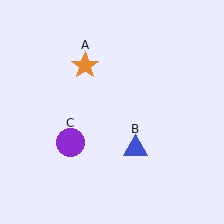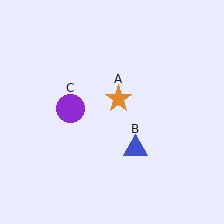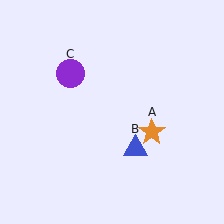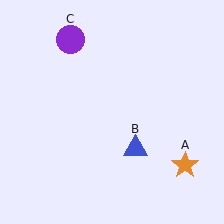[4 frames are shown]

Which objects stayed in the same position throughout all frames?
Blue triangle (object B) remained stationary.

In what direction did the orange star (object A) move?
The orange star (object A) moved down and to the right.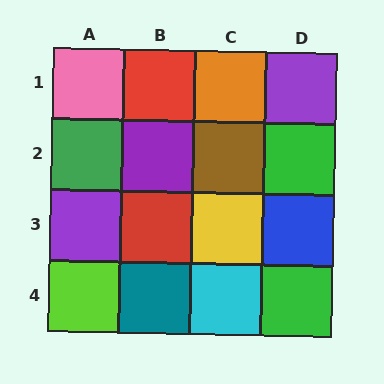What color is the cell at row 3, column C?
Yellow.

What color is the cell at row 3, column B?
Red.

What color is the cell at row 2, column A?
Green.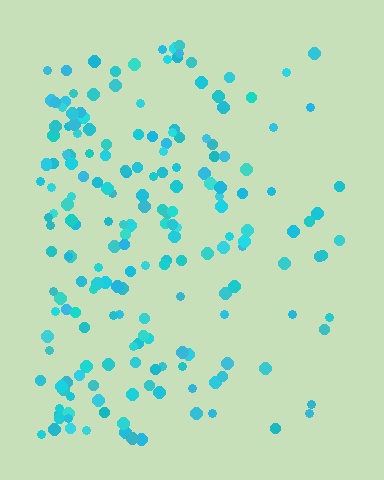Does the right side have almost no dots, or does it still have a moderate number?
Still a moderate number, just noticeably fewer than the left.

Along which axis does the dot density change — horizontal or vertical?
Horizontal.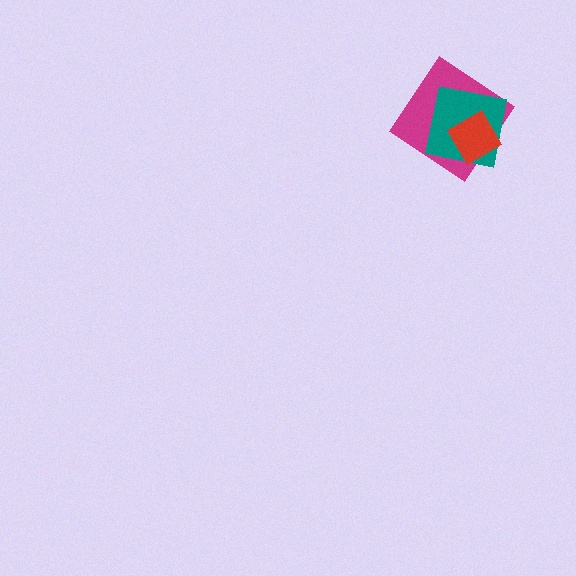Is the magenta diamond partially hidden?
Yes, it is partially covered by another shape.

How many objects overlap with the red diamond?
2 objects overlap with the red diamond.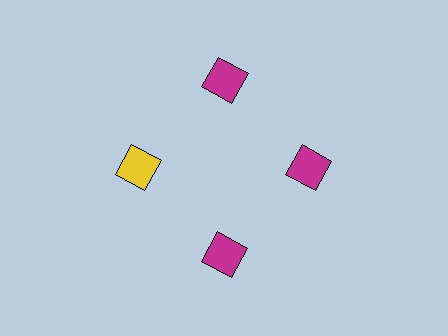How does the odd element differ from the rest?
It has a different color: yellow instead of magenta.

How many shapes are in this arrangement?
There are 4 shapes arranged in a ring pattern.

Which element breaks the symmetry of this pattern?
The yellow diamond at roughly the 9 o'clock position breaks the symmetry. All other shapes are magenta diamonds.